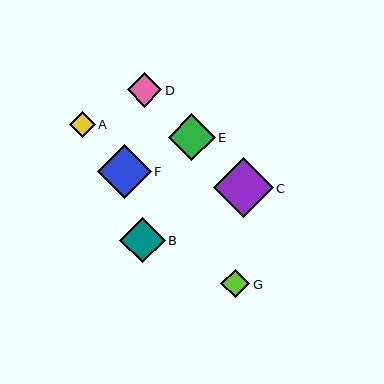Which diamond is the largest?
Diamond C is the largest with a size of approximately 59 pixels.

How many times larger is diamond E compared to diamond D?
Diamond E is approximately 1.4 times the size of diamond D.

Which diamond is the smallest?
Diamond A is the smallest with a size of approximately 26 pixels.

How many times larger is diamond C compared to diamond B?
Diamond C is approximately 1.3 times the size of diamond B.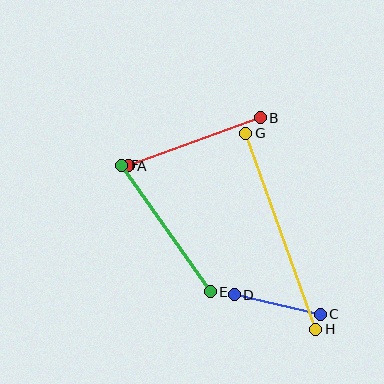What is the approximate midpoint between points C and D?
The midpoint is at approximately (277, 305) pixels.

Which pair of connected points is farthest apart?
Points G and H are farthest apart.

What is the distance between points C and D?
The distance is approximately 88 pixels.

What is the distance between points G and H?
The distance is approximately 208 pixels.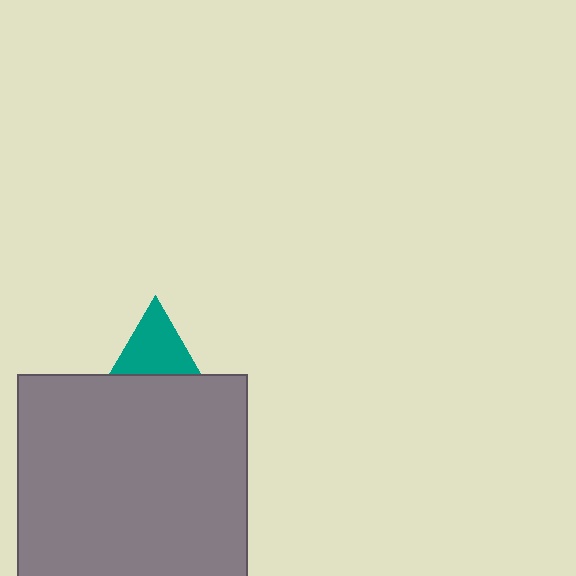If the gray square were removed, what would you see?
You would see the complete teal triangle.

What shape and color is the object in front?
The object in front is a gray square.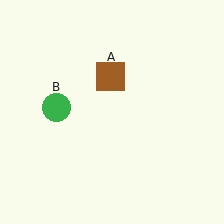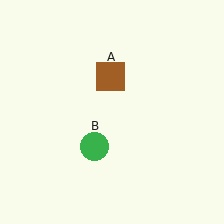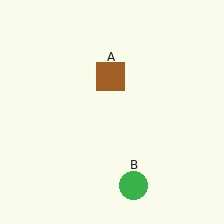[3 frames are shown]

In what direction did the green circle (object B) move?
The green circle (object B) moved down and to the right.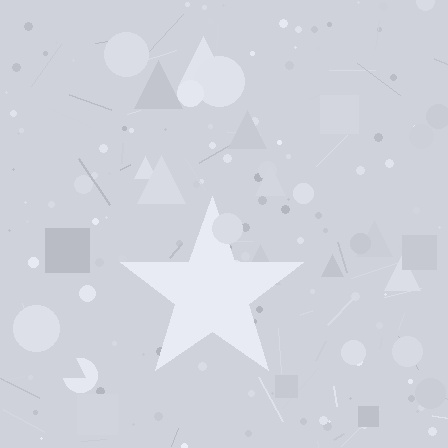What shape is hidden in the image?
A star is hidden in the image.